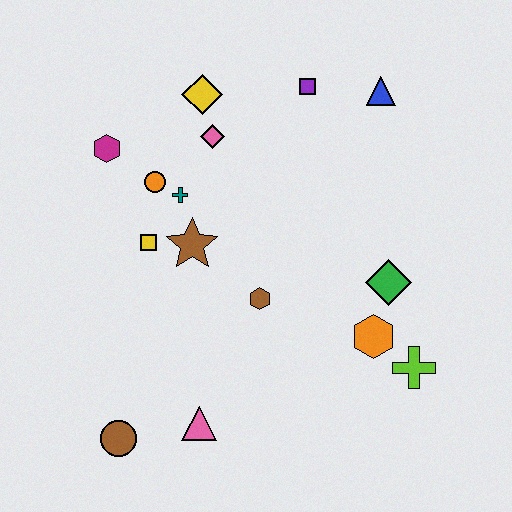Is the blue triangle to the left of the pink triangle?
No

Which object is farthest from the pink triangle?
The blue triangle is farthest from the pink triangle.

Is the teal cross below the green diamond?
No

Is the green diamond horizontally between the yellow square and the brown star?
No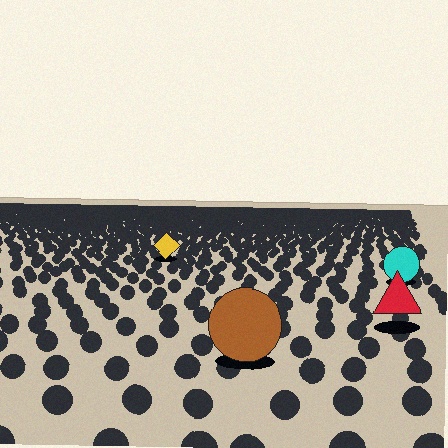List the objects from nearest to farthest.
From nearest to farthest: the brown circle, the red triangle, the cyan circle, the yellow diamond.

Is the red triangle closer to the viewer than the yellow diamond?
Yes. The red triangle is closer — you can tell from the texture gradient: the ground texture is coarser near it.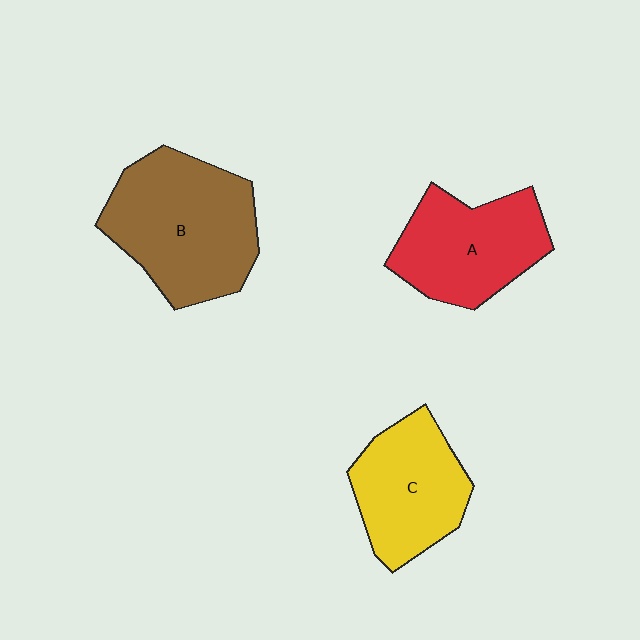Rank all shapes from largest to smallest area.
From largest to smallest: B (brown), A (red), C (yellow).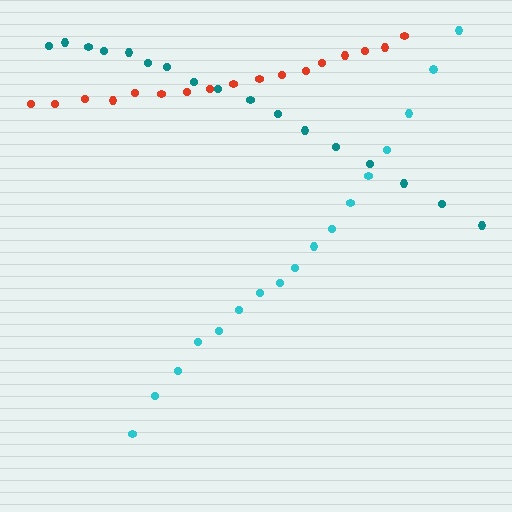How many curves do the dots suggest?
There are 3 distinct paths.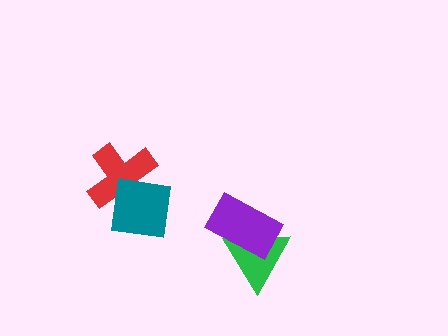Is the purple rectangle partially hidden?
No, no other shape covers it.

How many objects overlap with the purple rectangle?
1 object overlaps with the purple rectangle.